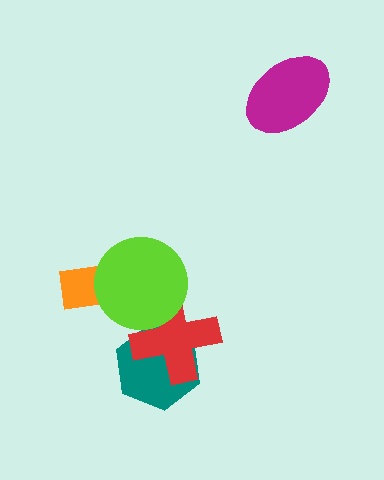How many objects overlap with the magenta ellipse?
0 objects overlap with the magenta ellipse.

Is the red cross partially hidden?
Yes, it is partially covered by another shape.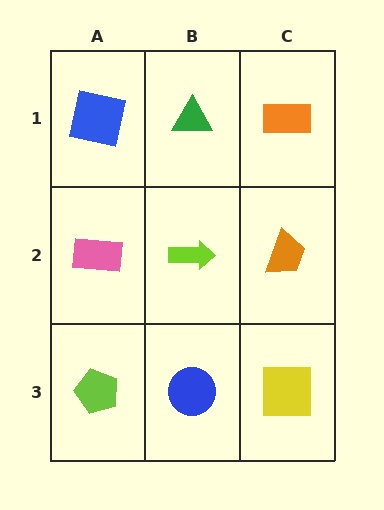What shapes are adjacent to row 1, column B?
A lime arrow (row 2, column B), a blue square (row 1, column A), an orange rectangle (row 1, column C).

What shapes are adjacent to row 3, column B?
A lime arrow (row 2, column B), a lime pentagon (row 3, column A), a yellow square (row 3, column C).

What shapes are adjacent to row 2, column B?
A green triangle (row 1, column B), a blue circle (row 3, column B), a pink rectangle (row 2, column A), an orange trapezoid (row 2, column C).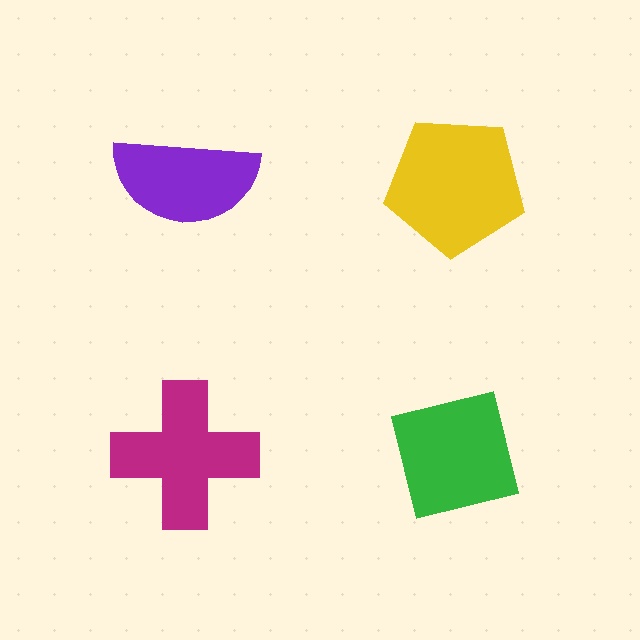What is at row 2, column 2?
A green square.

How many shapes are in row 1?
2 shapes.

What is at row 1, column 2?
A yellow pentagon.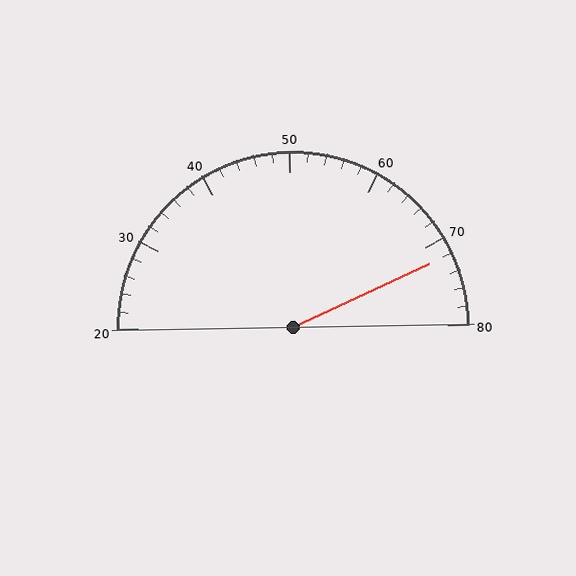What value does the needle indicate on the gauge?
The needle indicates approximately 72.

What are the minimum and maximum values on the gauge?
The gauge ranges from 20 to 80.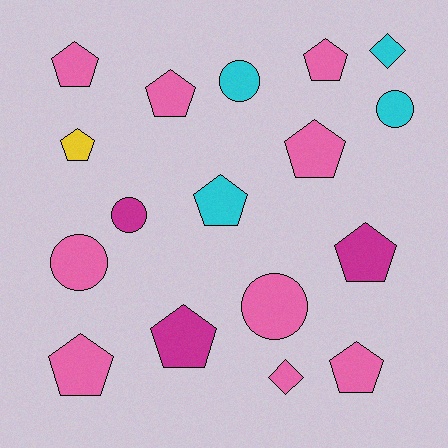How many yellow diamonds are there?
There are no yellow diamonds.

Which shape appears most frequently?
Pentagon, with 10 objects.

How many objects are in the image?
There are 17 objects.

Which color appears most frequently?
Pink, with 9 objects.